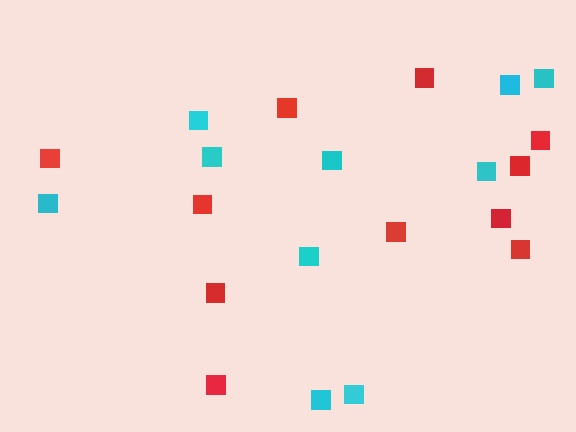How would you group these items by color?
There are 2 groups: one group of red squares (11) and one group of cyan squares (10).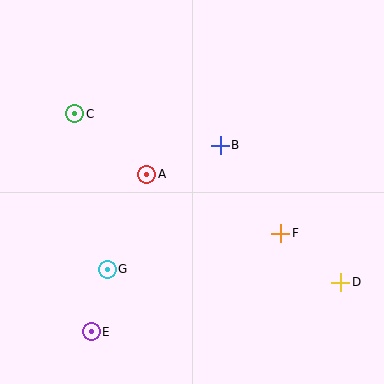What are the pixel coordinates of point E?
Point E is at (91, 332).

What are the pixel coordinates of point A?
Point A is at (147, 174).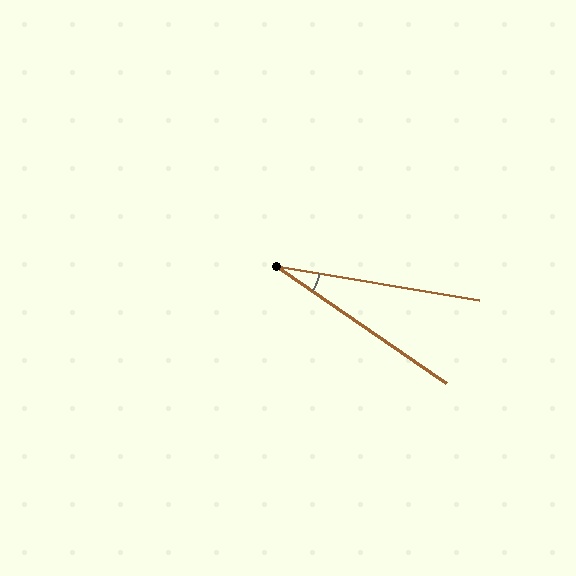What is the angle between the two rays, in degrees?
Approximately 25 degrees.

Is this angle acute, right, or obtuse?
It is acute.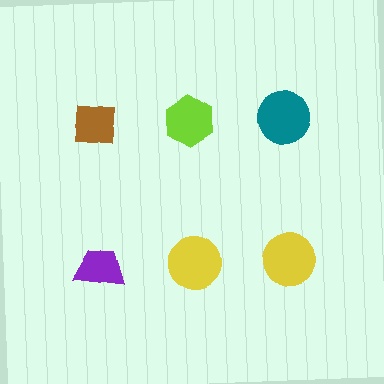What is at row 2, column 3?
A yellow circle.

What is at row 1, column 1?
A brown square.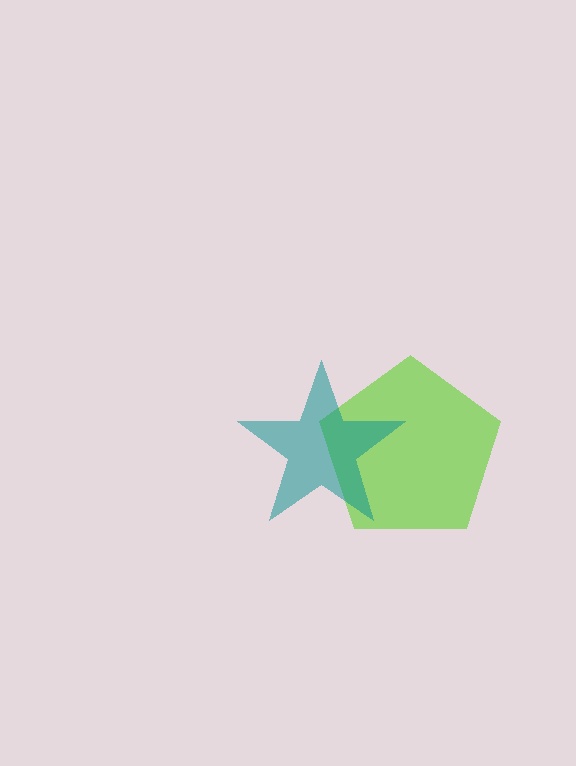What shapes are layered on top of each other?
The layered shapes are: a lime pentagon, a teal star.